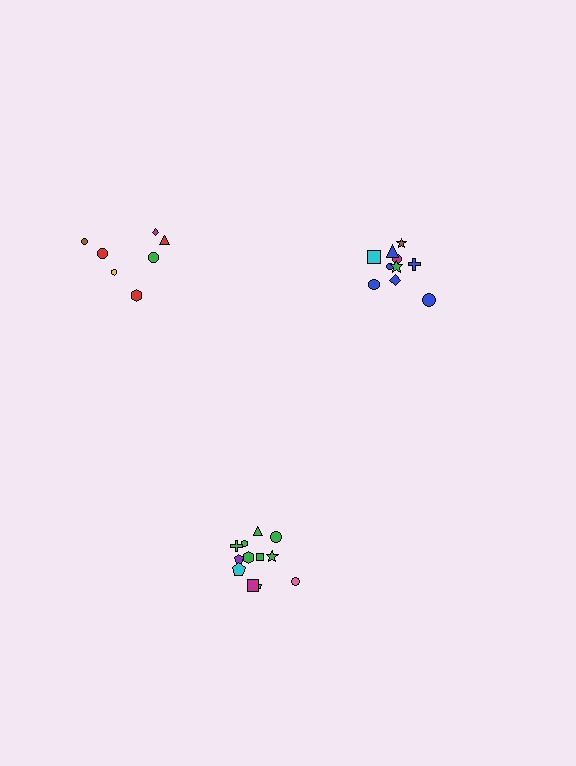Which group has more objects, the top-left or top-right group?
The top-right group.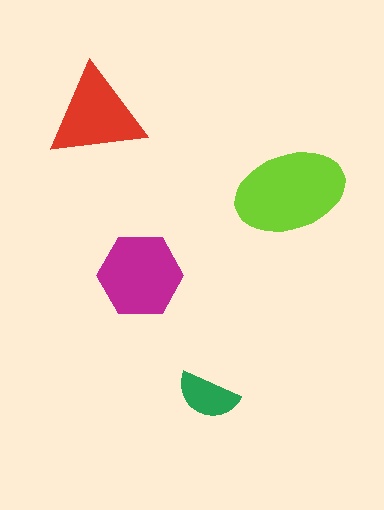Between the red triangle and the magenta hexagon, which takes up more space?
The magenta hexagon.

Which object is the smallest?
The green semicircle.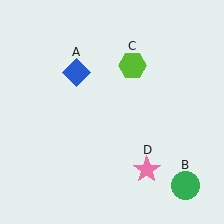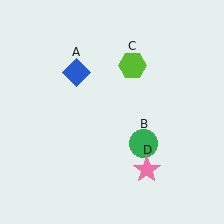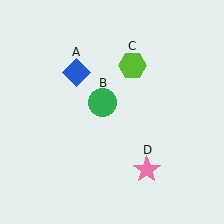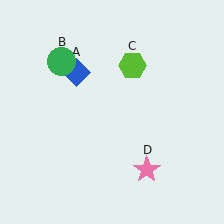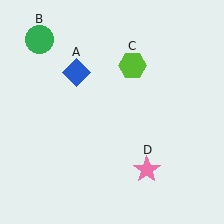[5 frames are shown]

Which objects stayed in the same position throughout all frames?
Blue diamond (object A) and lime hexagon (object C) and pink star (object D) remained stationary.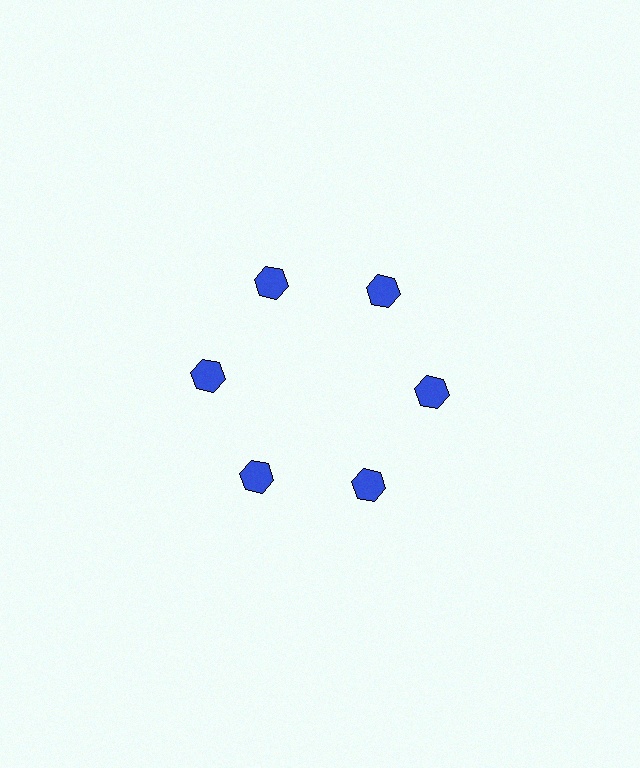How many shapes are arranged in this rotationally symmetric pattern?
There are 6 shapes, arranged in 6 groups of 1.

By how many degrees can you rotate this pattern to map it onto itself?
The pattern maps onto itself every 60 degrees of rotation.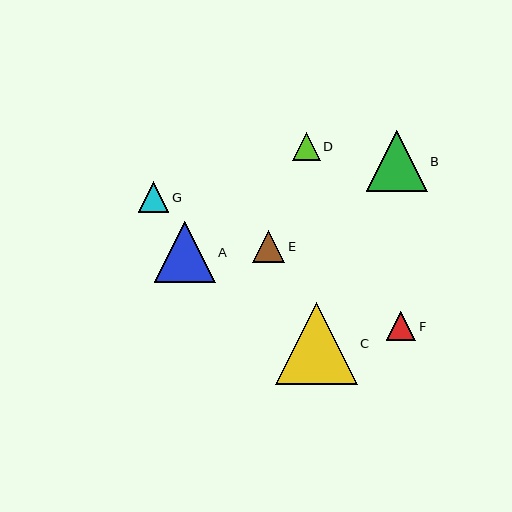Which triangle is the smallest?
Triangle D is the smallest with a size of approximately 28 pixels.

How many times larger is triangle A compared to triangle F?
Triangle A is approximately 2.1 times the size of triangle F.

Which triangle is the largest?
Triangle C is the largest with a size of approximately 82 pixels.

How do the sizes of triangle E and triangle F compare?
Triangle E and triangle F are approximately the same size.